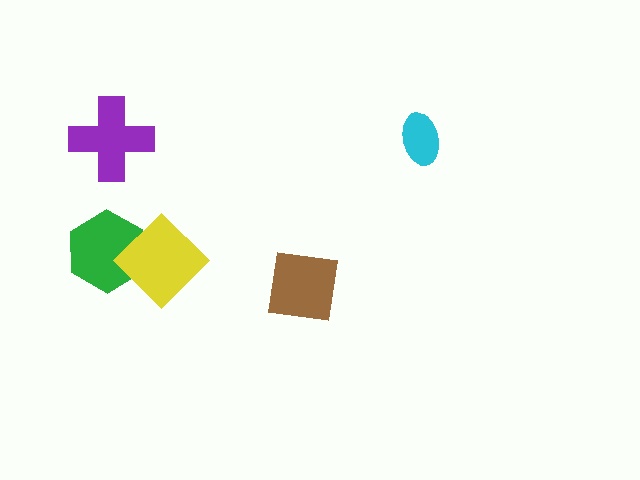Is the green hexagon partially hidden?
Yes, it is partially covered by another shape.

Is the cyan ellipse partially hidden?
No, no other shape covers it.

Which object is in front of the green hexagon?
The yellow diamond is in front of the green hexagon.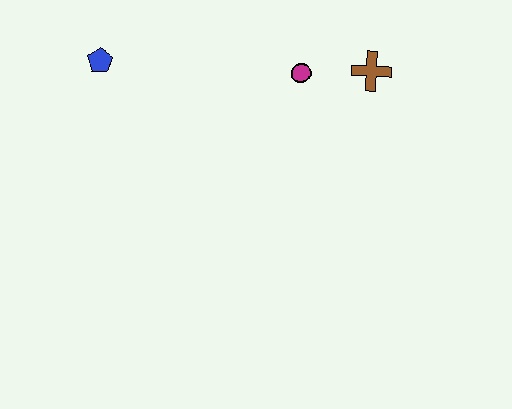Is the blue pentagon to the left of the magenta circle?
Yes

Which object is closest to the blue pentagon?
The magenta circle is closest to the blue pentagon.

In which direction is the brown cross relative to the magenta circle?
The brown cross is to the right of the magenta circle.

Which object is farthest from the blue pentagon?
The brown cross is farthest from the blue pentagon.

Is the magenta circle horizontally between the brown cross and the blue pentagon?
Yes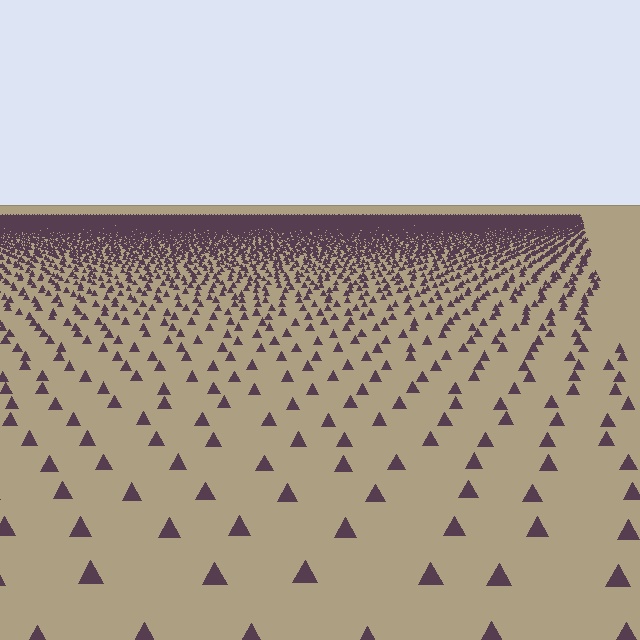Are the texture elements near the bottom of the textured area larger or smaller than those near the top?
Larger. Near the bottom, elements are closer to the viewer and appear at a bigger on-screen size.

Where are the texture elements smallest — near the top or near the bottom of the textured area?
Near the top.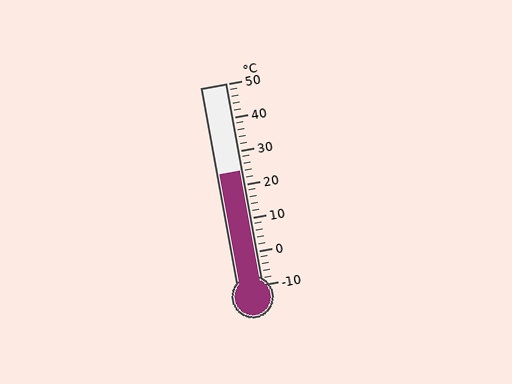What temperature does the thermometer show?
The thermometer shows approximately 24°C.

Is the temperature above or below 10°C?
The temperature is above 10°C.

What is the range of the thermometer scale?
The thermometer scale ranges from -10°C to 50°C.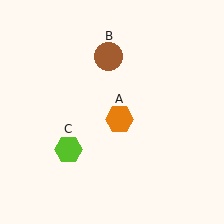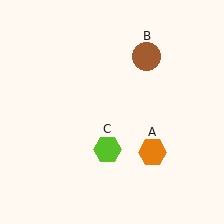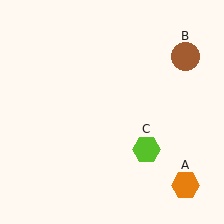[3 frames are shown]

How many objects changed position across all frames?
3 objects changed position: orange hexagon (object A), brown circle (object B), lime hexagon (object C).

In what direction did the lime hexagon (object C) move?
The lime hexagon (object C) moved right.